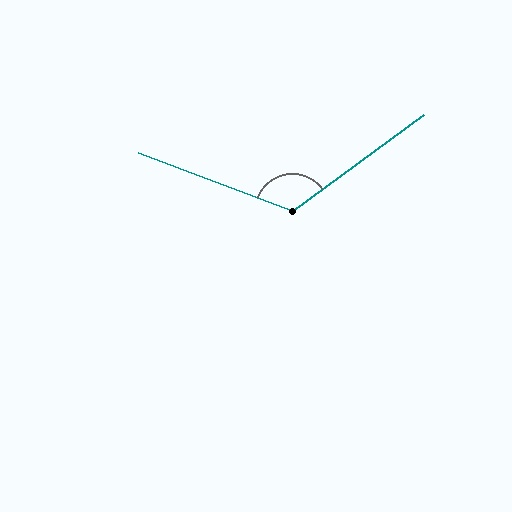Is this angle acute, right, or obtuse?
It is obtuse.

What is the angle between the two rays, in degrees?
Approximately 123 degrees.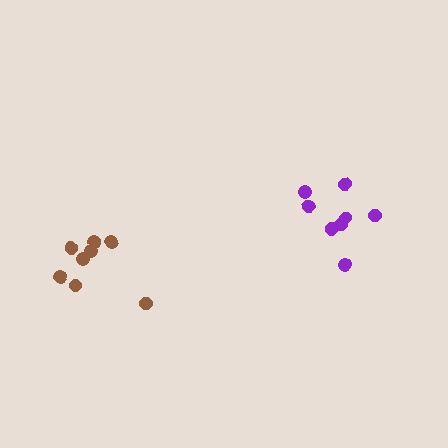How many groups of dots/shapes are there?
There are 2 groups.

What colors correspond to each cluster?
The clusters are colored: brown, purple.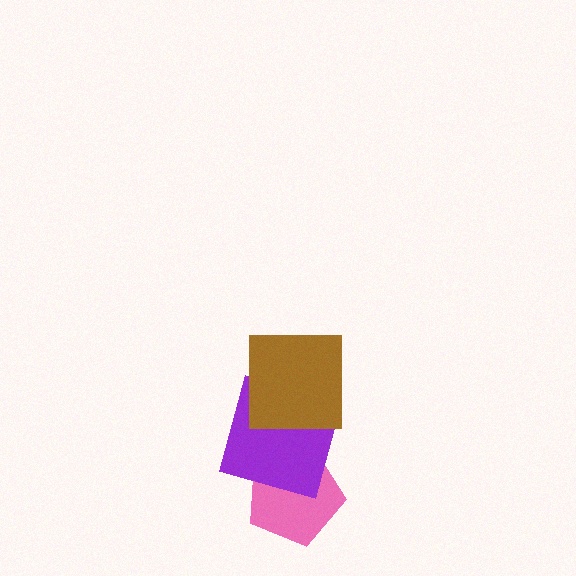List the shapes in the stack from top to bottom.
From top to bottom: the brown square, the purple square, the pink pentagon.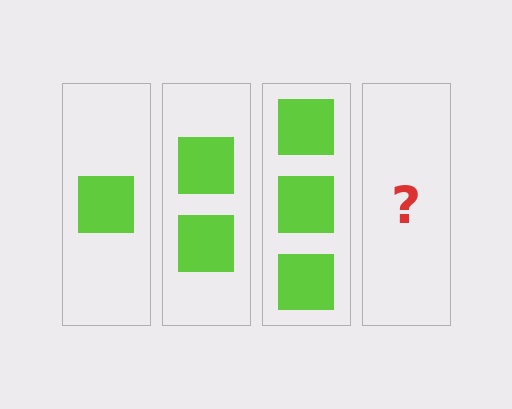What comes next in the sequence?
The next element should be 4 squares.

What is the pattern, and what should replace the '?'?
The pattern is that each step adds one more square. The '?' should be 4 squares.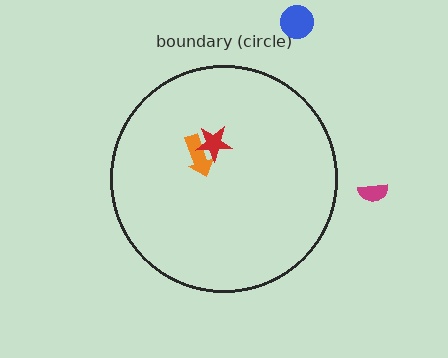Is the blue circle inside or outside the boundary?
Outside.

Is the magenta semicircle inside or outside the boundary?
Outside.